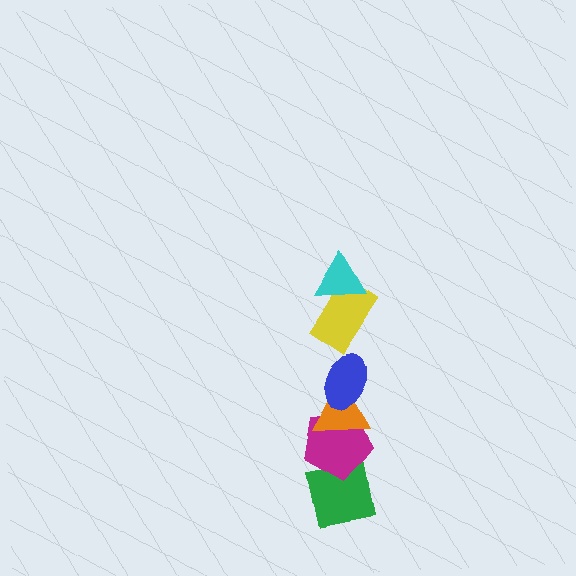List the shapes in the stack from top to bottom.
From top to bottom: the cyan triangle, the yellow rectangle, the blue ellipse, the orange triangle, the magenta pentagon, the green square.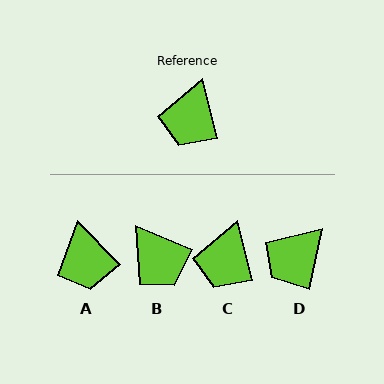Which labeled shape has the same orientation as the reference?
C.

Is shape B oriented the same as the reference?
No, it is off by about 53 degrees.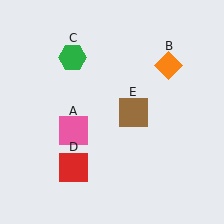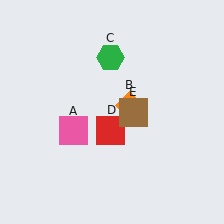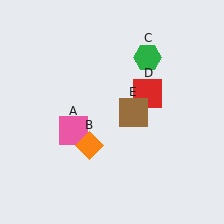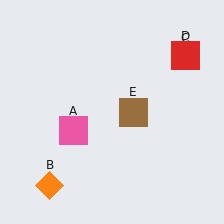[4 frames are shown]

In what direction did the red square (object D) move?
The red square (object D) moved up and to the right.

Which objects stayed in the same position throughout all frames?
Pink square (object A) and brown square (object E) remained stationary.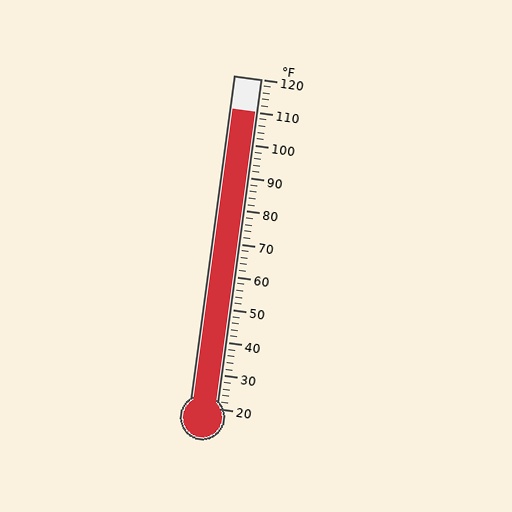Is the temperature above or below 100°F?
The temperature is above 100°F.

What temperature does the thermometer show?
The thermometer shows approximately 110°F.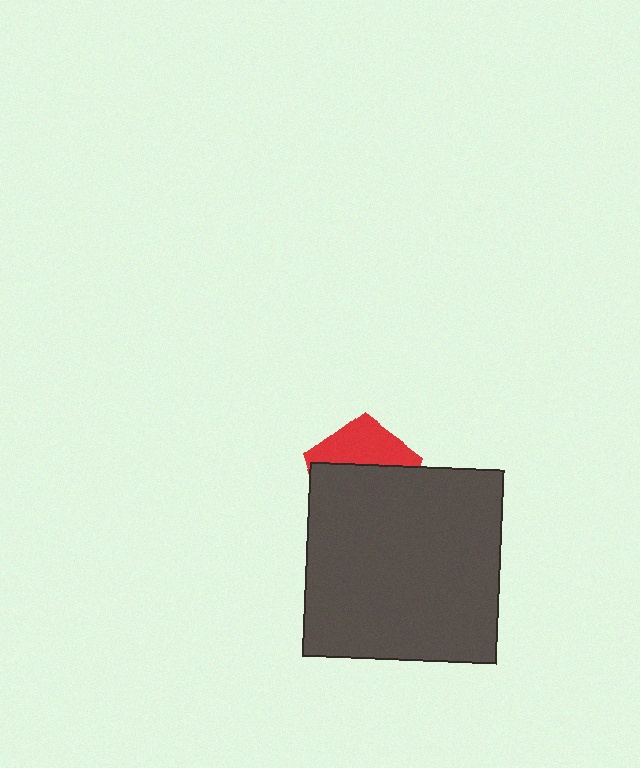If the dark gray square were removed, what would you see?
You would see the complete red pentagon.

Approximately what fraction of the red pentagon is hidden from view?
Roughly 63% of the red pentagon is hidden behind the dark gray square.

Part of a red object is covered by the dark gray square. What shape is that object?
It is a pentagon.